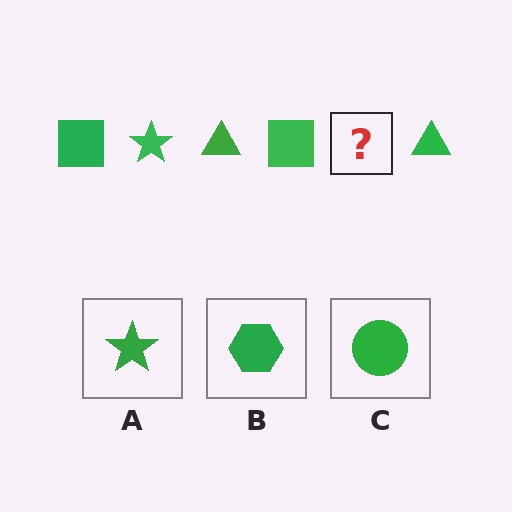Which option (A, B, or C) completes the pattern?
A.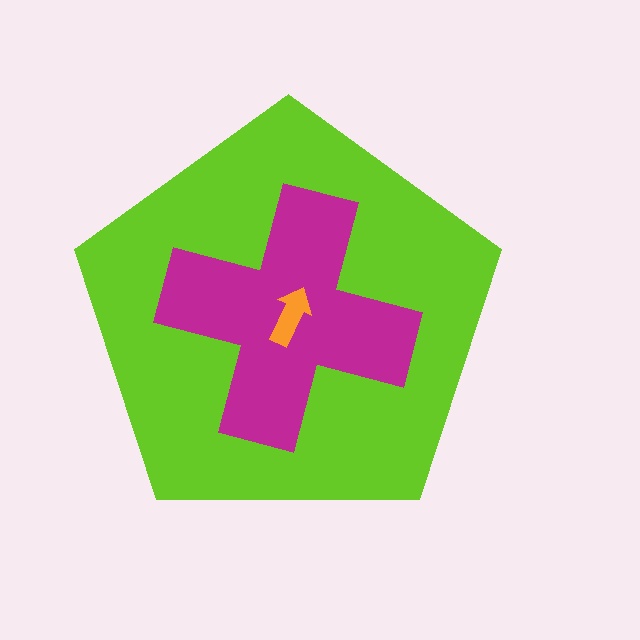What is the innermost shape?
The orange arrow.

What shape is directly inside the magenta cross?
The orange arrow.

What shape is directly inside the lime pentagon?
The magenta cross.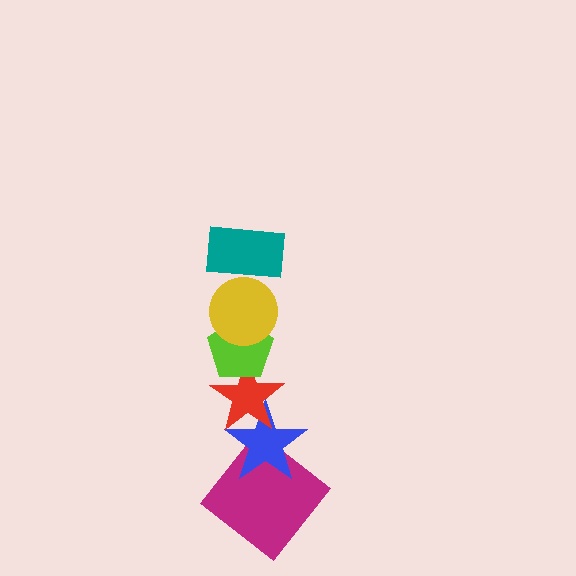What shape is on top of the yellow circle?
The teal rectangle is on top of the yellow circle.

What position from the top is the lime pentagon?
The lime pentagon is 3rd from the top.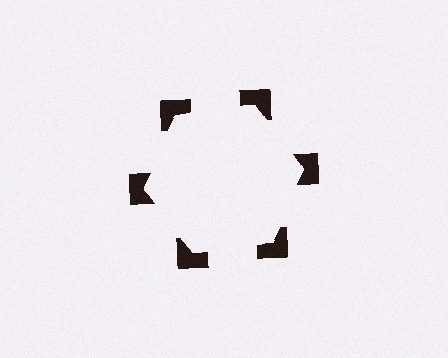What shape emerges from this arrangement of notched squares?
An illusory hexagon — its edges are inferred from the aligned wedge cuts in the notched squares, not physically drawn.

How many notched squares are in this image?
There are 6 — one at each vertex of the illusory hexagon.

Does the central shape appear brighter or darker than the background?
It typically appears slightly brighter than the background, even though no actual brightness change is drawn.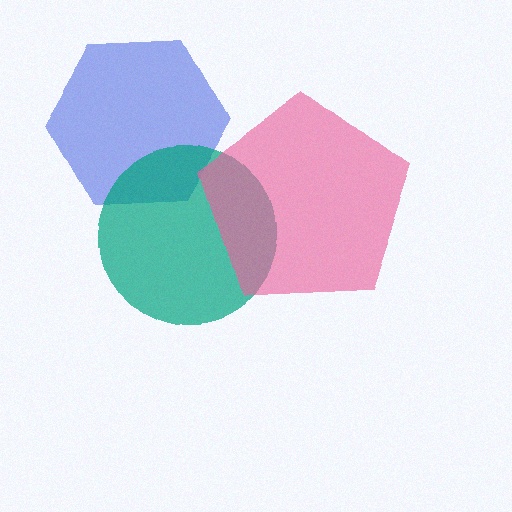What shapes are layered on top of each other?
The layered shapes are: a blue hexagon, a teal circle, a pink pentagon.